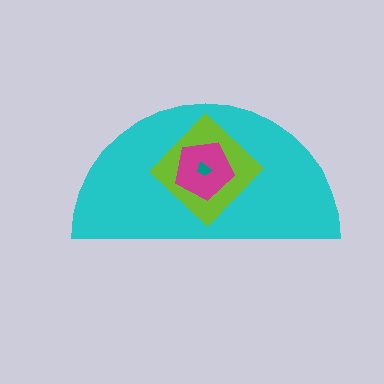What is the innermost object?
The teal trapezoid.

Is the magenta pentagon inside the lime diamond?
Yes.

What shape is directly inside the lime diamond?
The magenta pentagon.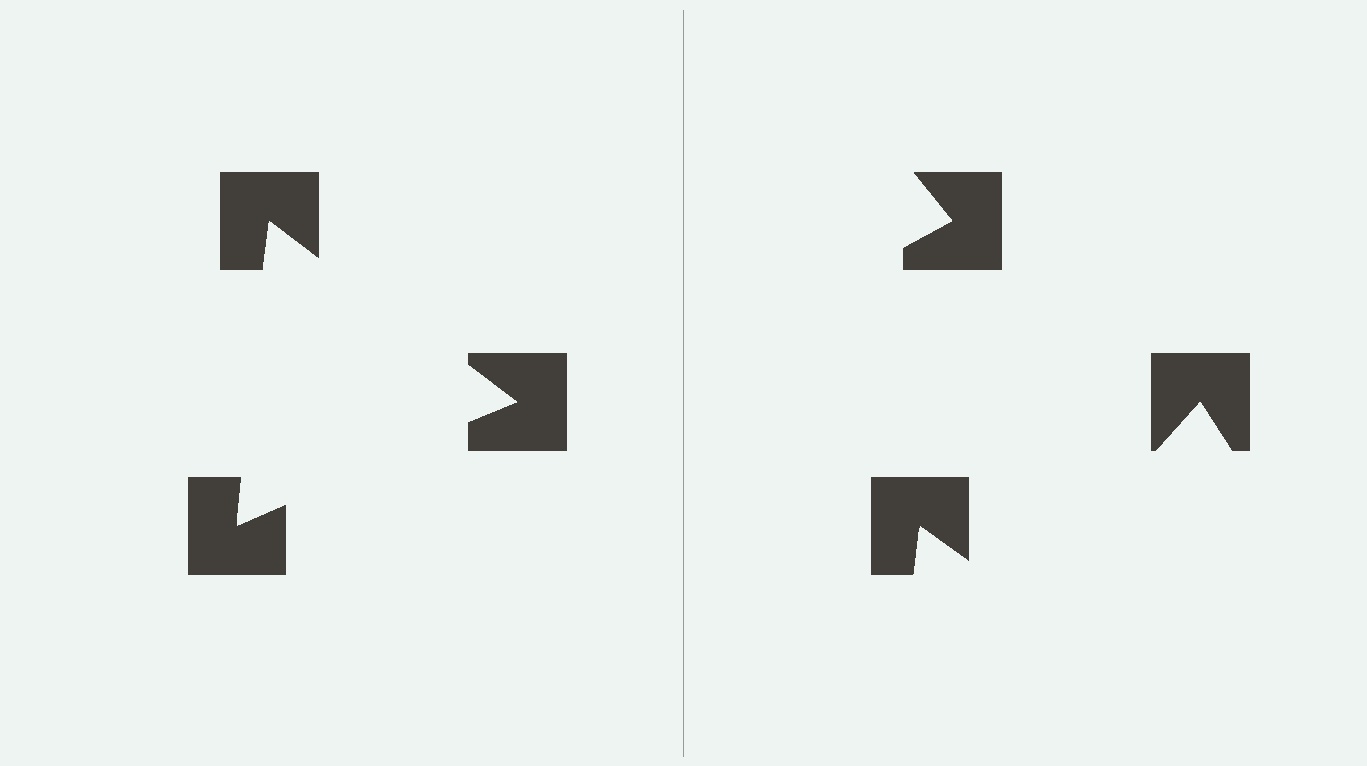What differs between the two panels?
The notched squares are positioned identically on both sides; only the wedge orientations differ. On the left they align to a triangle; on the right they are misaligned.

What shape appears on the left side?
An illusory triangle.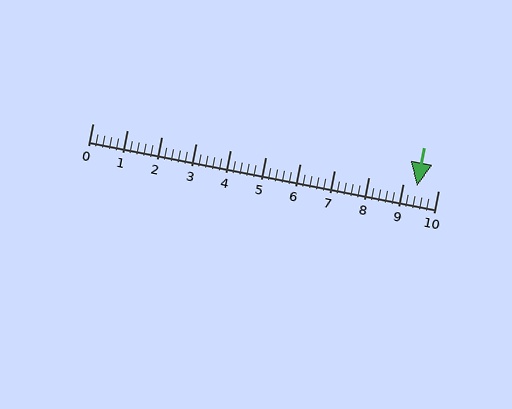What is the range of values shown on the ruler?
The ruler shows values from 0 to 10.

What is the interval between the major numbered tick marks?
The major tick marks are spaced 1 units apart.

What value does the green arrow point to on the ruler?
The green arrow points to approximately 9.4.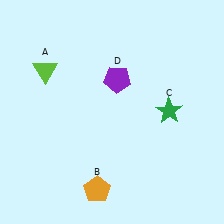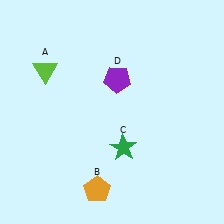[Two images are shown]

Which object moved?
The green star (C) moved left.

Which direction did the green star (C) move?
The green star (C) moved left.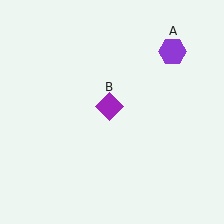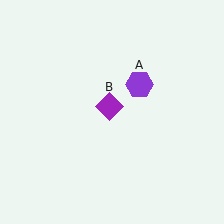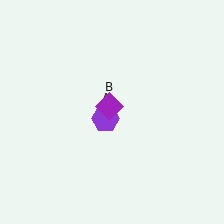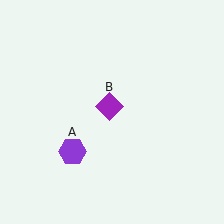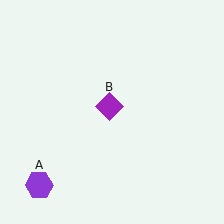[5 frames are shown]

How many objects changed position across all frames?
1 object changed position: purple hexagon (object A).